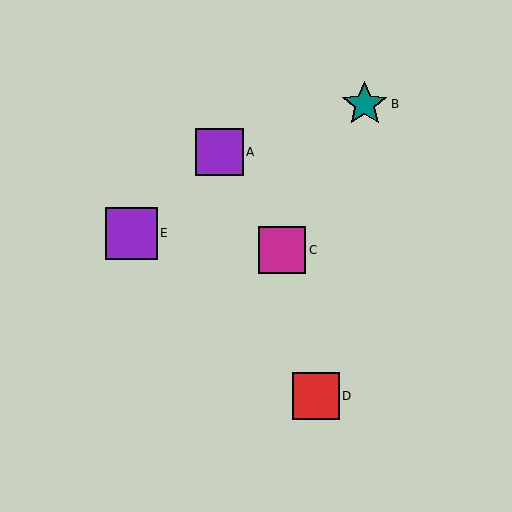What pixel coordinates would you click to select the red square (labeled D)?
Click at (316, 396) to select the red square D.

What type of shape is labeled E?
Shape E is a purple square.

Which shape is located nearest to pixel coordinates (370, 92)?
The teal star (labeled B) at (365, 104) is nearest to that location.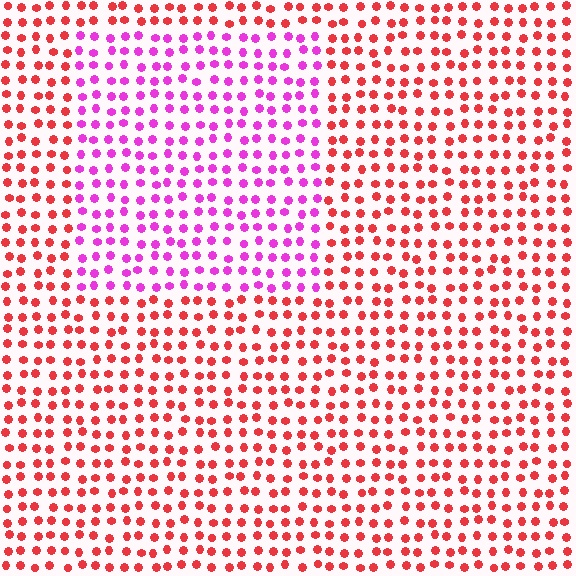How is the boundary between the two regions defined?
The boundary is defined purely by a slight shift in hue (about 53 degrees). Spacing, size, and orientation are identical on both sides.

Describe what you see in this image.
The image is filled with small red elements in a uniform arrangement. A rectangle-shaped region is visible where the elements are tinted to a slightly different hue, forming a subtle color boundary.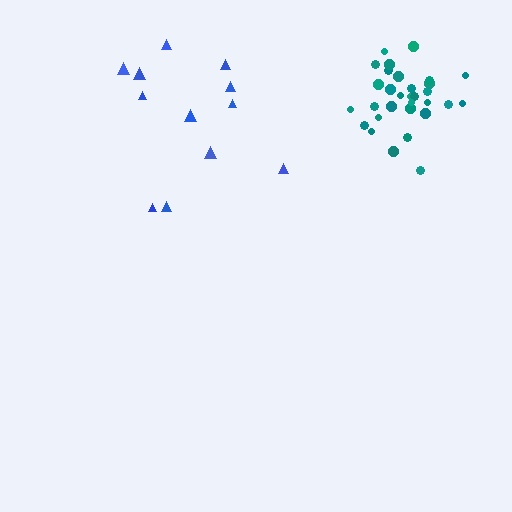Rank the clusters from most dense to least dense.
teal, blue.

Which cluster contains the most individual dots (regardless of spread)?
Teal (31).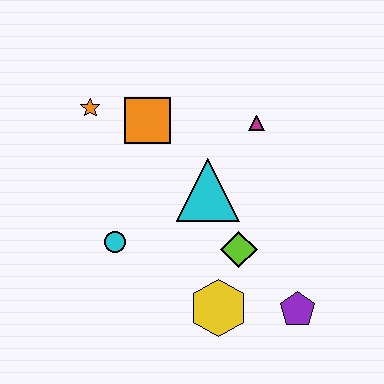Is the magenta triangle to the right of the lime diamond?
Yes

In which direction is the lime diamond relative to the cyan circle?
The lime diamond is to the right of the cyan circle.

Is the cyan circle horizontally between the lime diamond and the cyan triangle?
No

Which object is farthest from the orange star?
The purple pentagon is farthest from the orange star.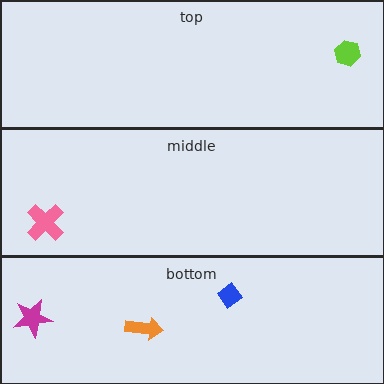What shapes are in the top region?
The lime hexagon.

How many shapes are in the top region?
1.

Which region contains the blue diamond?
The bottom region.